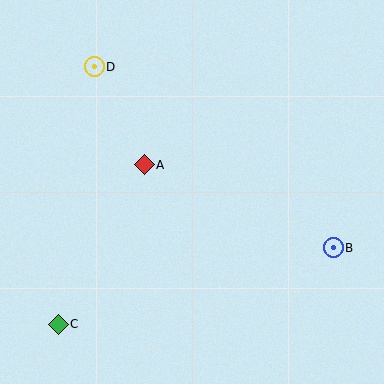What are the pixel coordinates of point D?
Point D is at (94, 67).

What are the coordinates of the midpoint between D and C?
The midpoint between D and C is at (76, 196).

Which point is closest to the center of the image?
Point A at (144, 165) is closest to the center.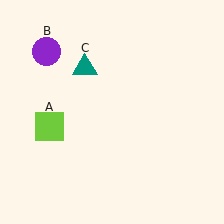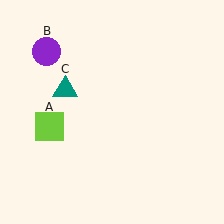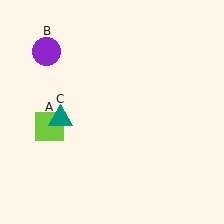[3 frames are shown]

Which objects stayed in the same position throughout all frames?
Lime square (object A) and purple circle (object B) remained stationary.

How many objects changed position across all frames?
1 object changed position: teal triangle (object C).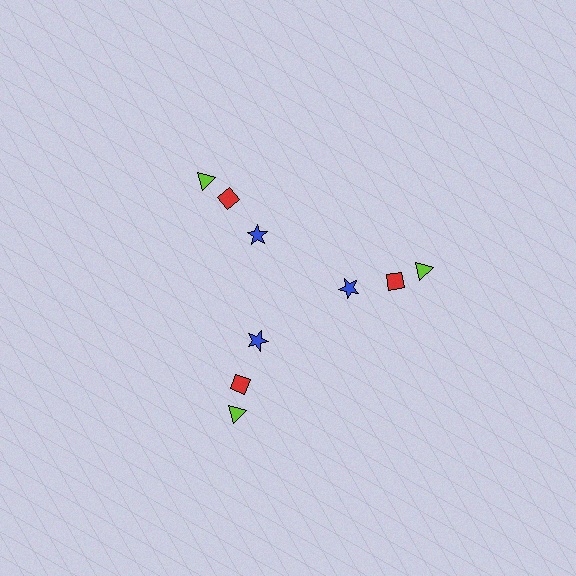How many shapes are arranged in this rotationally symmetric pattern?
There are 9 shapes, arranged in 3 groups of 3.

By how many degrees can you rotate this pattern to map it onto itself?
The pattern maps onto itself every 120 degrees of rotation.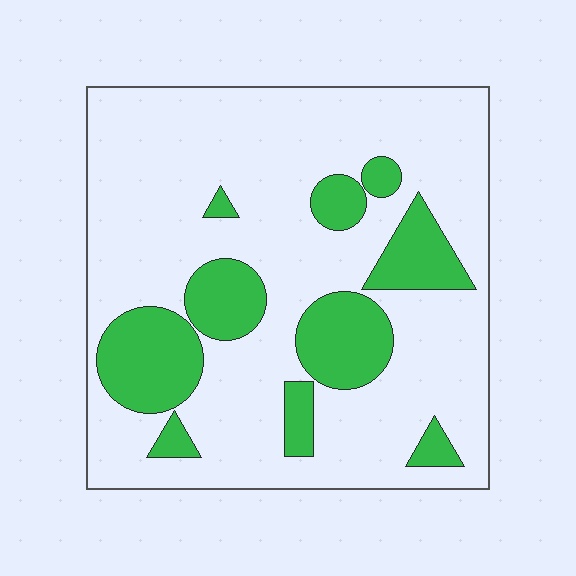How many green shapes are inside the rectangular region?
10.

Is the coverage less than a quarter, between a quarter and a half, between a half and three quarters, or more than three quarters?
Less than a quarter.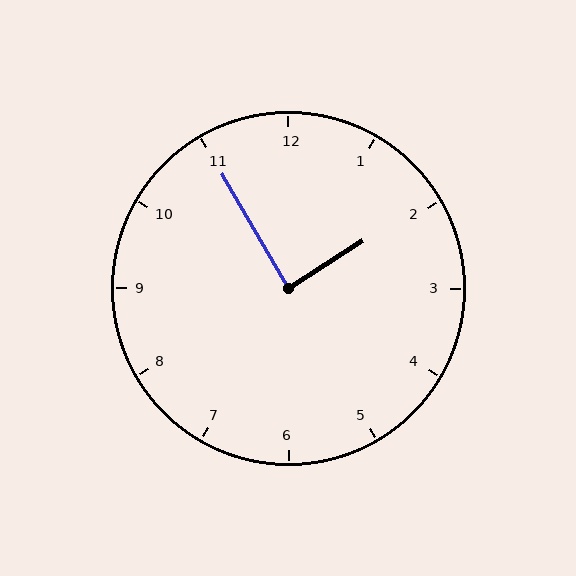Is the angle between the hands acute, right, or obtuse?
It is right.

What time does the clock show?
1:55.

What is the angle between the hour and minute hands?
Approximately 88 degrees.